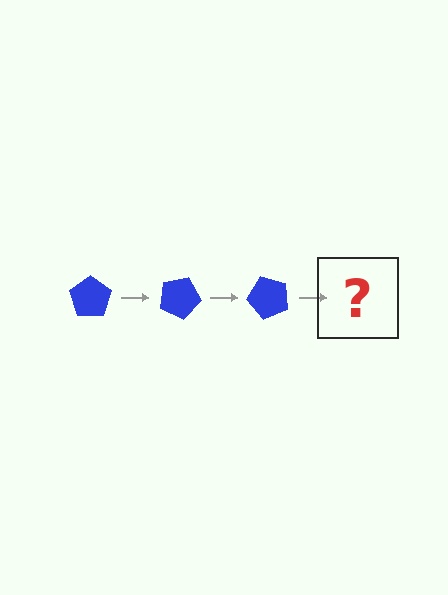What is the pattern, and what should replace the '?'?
The pattern is that the pentagon rotates 25 degrees each step. The '?' should be a blue pentagon rotated 75 degrees.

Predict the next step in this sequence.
The next step is a blue pentagon rotated 75 degrees.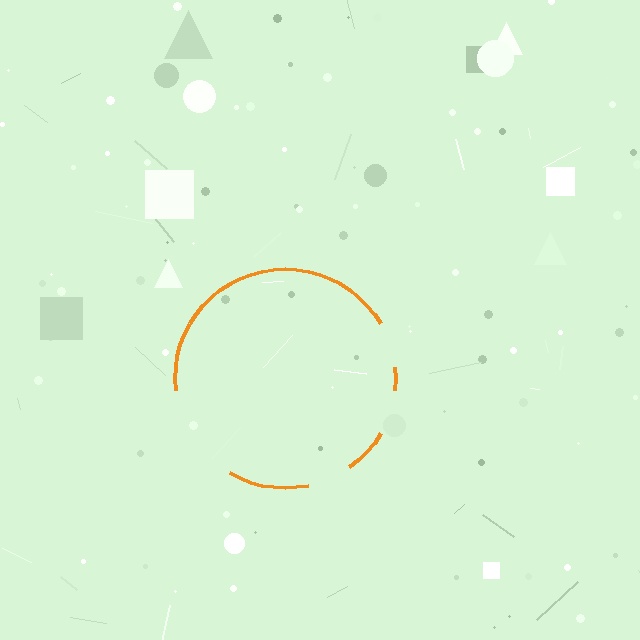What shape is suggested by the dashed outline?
The dashed outline suggests a circle.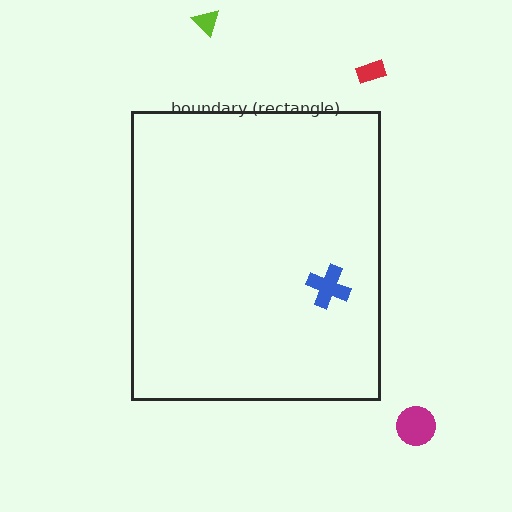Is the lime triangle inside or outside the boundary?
Outside.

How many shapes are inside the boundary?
1 inside, 3 outside.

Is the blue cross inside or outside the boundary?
Inside.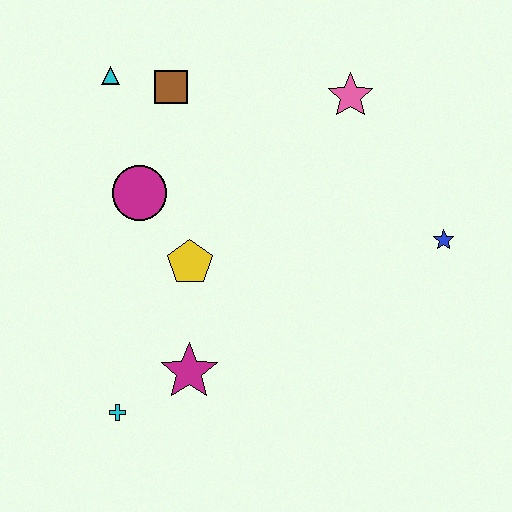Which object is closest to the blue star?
The pink star is closest to the blue star.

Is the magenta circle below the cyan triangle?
Yes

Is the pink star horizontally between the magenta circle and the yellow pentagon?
No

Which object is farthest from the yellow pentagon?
The blue star is farthest from the yellow pentagon.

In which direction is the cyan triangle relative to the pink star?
The cyan triangle is to the left of the pink star.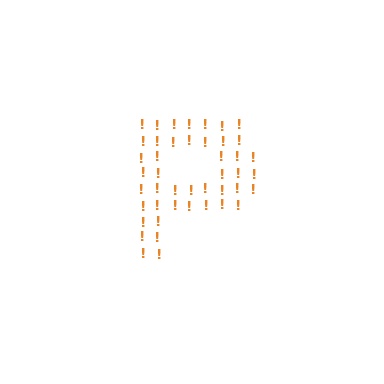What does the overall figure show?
The overall figure shows the letter P.